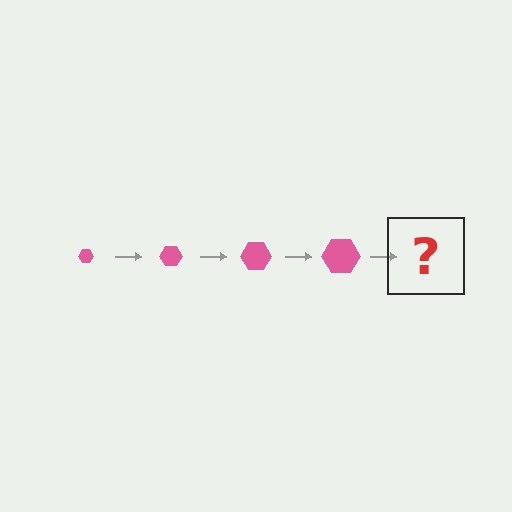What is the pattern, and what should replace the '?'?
The pattern is that the hexagon gets progressively larger each step. The '?' should be a pink hexagon, larger than the previous one.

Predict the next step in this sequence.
The next step is a pink hexagon, larger than the previous one.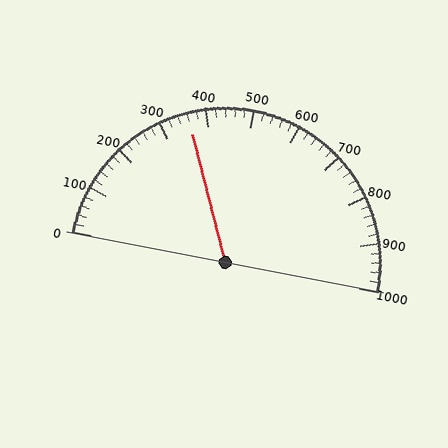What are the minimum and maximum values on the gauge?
The gauge ranges from 0 to 1000.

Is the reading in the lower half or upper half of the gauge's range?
The reading is in the lower half of the range (0 to 1000).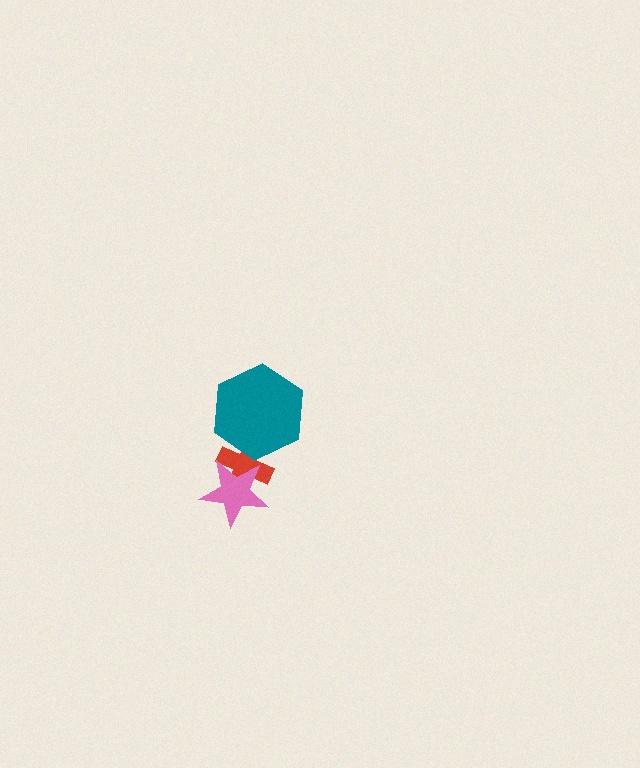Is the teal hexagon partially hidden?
No, no other shape covers it.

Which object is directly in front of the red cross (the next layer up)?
The teal hexagon is directly in front of the red cross.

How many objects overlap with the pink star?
1 object overlaps with the pink star.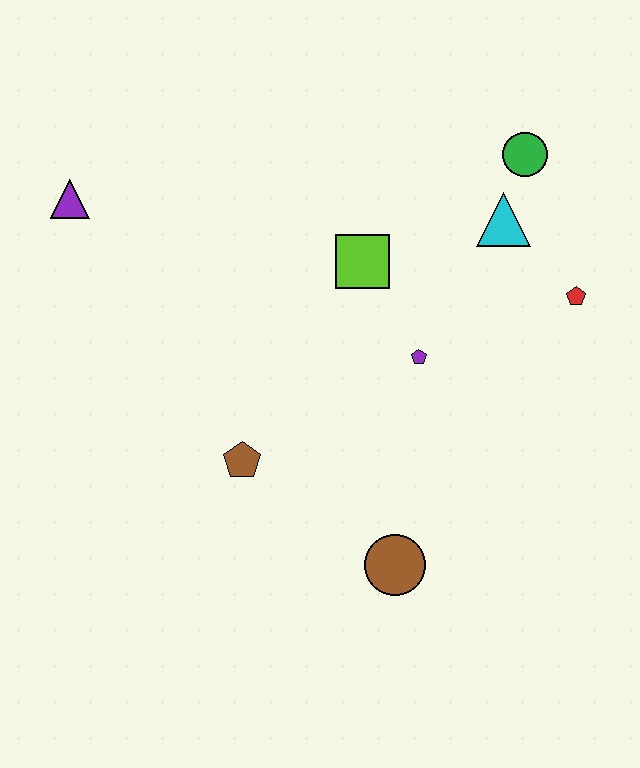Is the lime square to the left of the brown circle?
Yes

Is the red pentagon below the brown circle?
No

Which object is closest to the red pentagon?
The cyan triangle is closest to the red pentagon.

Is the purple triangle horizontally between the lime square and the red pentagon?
No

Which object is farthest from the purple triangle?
The red pentagon is farthest from the purple triangle.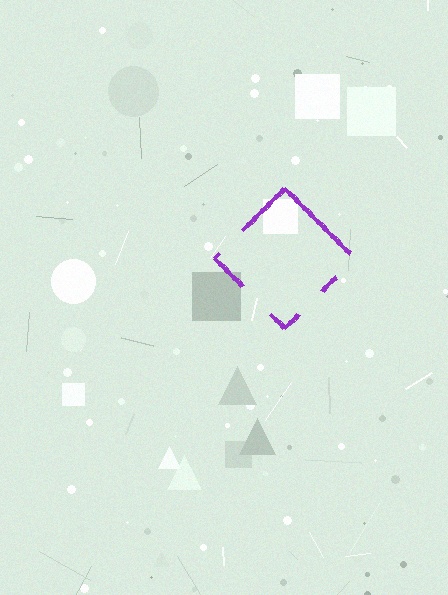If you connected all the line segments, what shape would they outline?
They would outline a diamond.